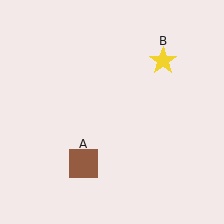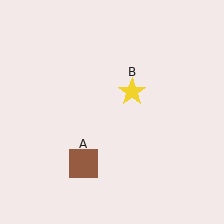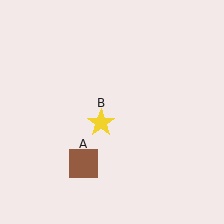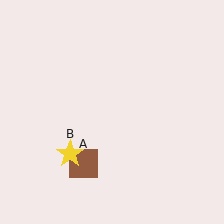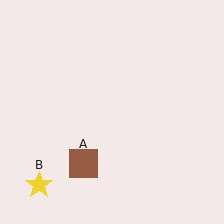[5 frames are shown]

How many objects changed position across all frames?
1 object changed position: yellow star (object B).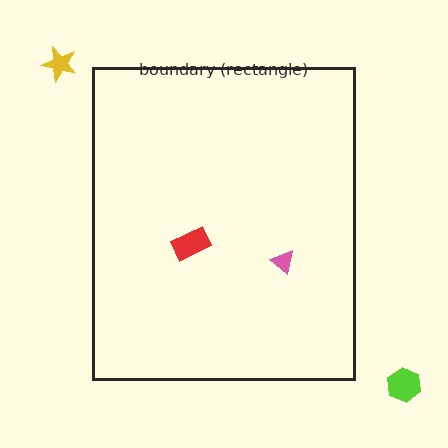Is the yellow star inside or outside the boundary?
Outside.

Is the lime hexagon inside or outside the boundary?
Outside.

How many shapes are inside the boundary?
2 inside, 2 outside.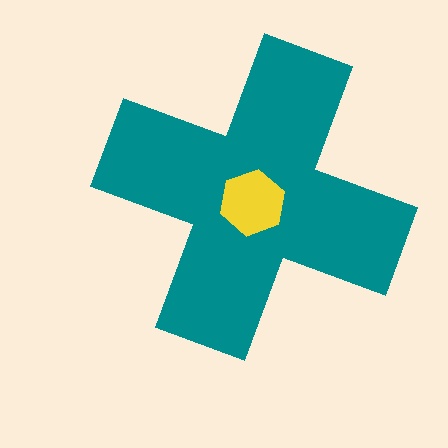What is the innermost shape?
The yellow hexagon.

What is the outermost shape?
The teal cross.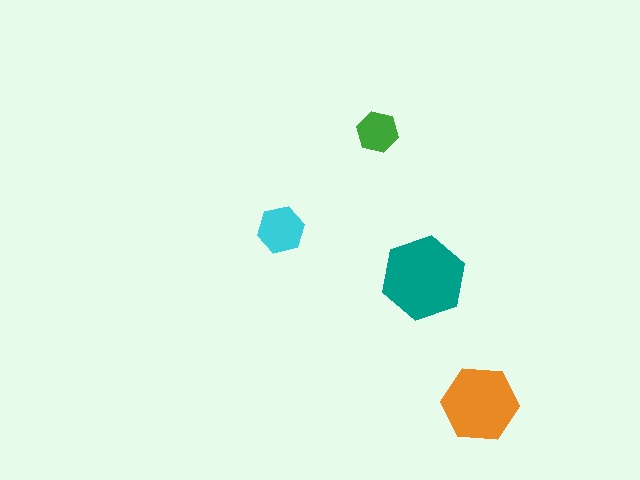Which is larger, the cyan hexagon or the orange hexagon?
The orange one.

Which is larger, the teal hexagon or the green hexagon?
The teal one.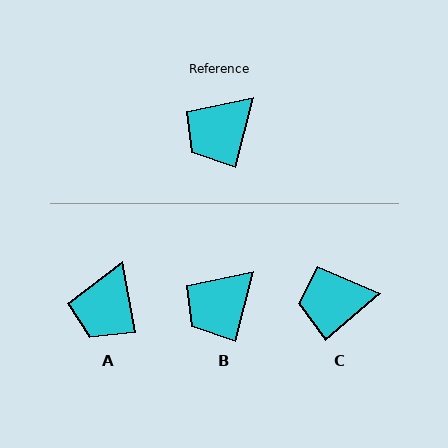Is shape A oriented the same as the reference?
No, it is off by about 26 degrees.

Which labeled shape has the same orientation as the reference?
B.